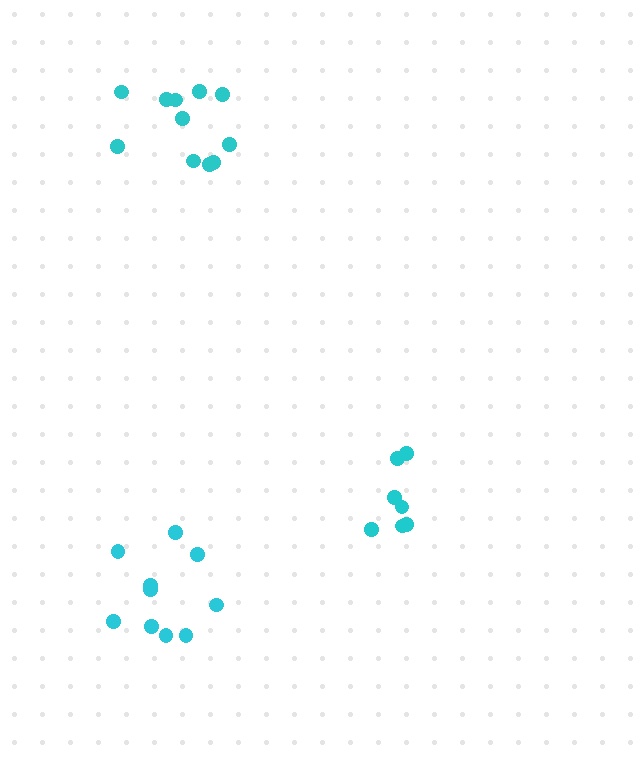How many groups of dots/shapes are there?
There are 3 groups.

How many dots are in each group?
Group 1: 7 dots, Group 2: 11 dots, Group 3: 10 dots (28 total).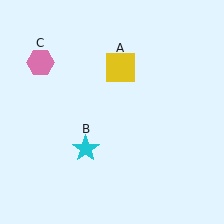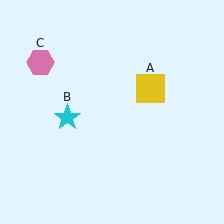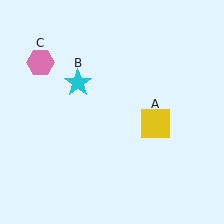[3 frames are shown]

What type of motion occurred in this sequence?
The yellow square (object A), cyan star (object B) rotated clockwise around the center of the scene.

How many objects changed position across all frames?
2 objects changed position: yellow square (object A), cyan star (object B).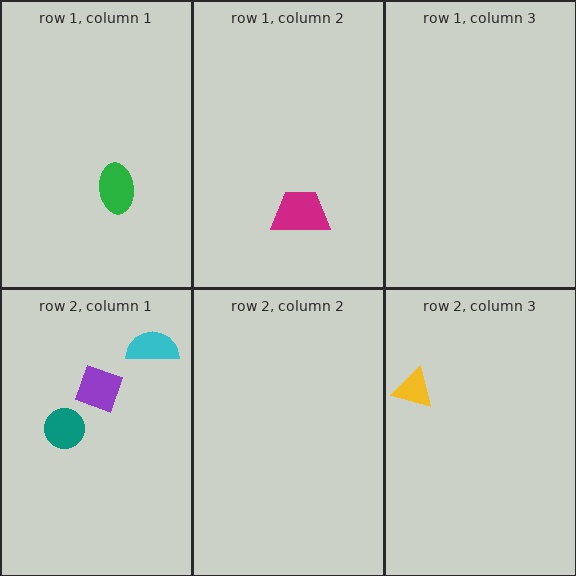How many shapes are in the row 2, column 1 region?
3.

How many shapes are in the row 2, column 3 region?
1.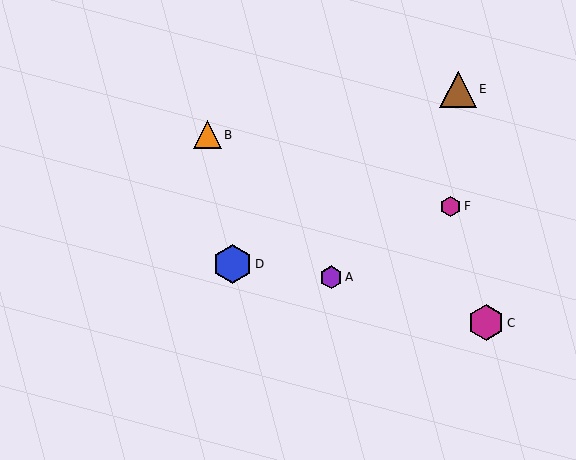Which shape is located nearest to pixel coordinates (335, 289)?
The purple hexagon (labeled A) at (331, 277) is nearest to that location.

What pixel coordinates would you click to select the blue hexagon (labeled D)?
Click at (233, 264) to select the blue hexagon D.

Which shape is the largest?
The blue hexagon (labeled D) is the largest.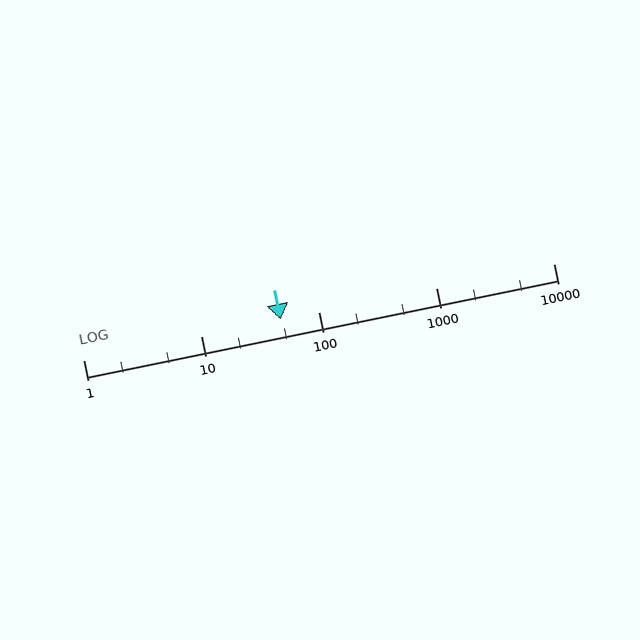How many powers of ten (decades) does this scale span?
The scale spans 4 decades, from 1 to 10000.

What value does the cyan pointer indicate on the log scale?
The pointer indicates approximately 48.